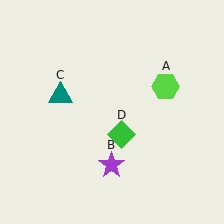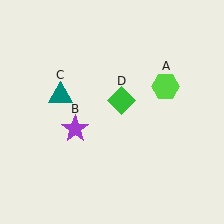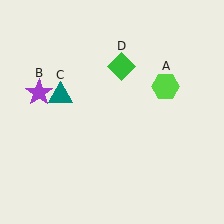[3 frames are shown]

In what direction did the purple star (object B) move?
The purple star (object B) moved up and to the left.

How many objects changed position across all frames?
2 objects changed position: purple star (object B), green diamond (object D).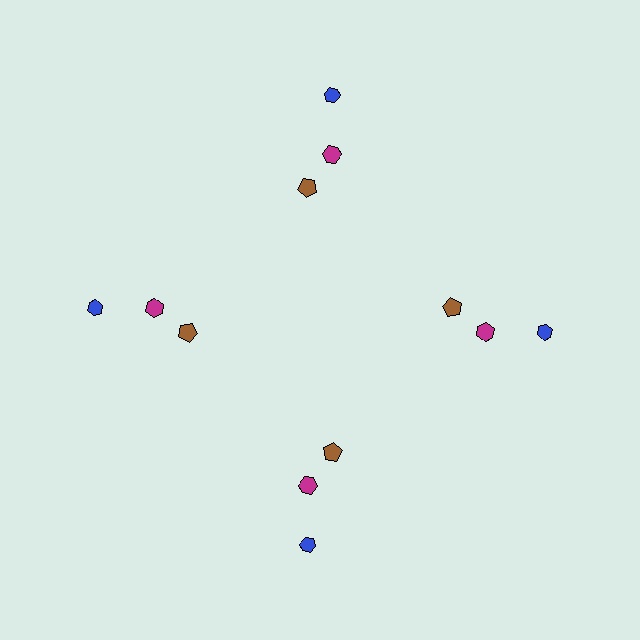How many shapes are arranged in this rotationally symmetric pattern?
There are 12 shapes, arranged in 4 groups of 3.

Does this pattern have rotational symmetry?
Yes, this pattern has 4-fold rotational symmetry. It looks the same after rotating 90 degrees around the center.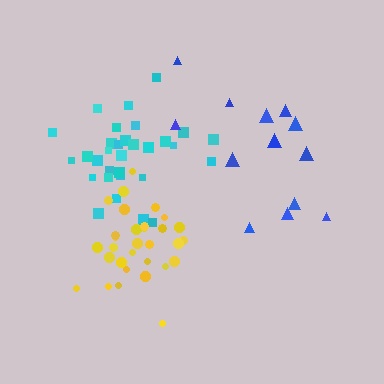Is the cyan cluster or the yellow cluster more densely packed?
Cyan.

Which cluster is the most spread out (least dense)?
Blue.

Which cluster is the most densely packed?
Cyan.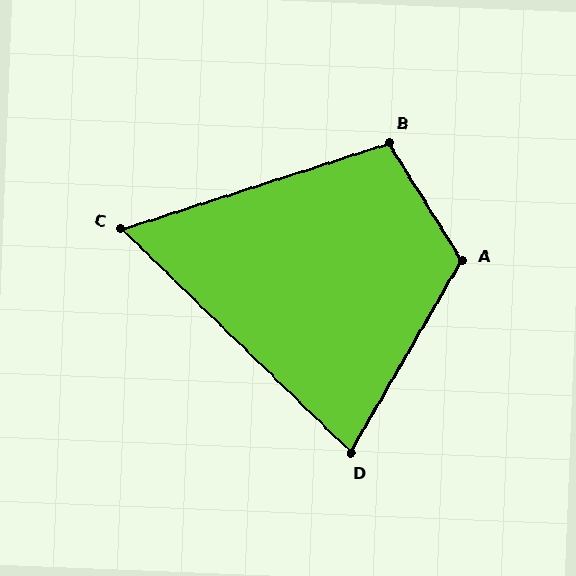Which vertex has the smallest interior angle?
C, at approximately 62 degrees.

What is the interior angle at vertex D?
Approximately 76 degrees (acute).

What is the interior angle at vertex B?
Approximately 104 degrees (obtuse).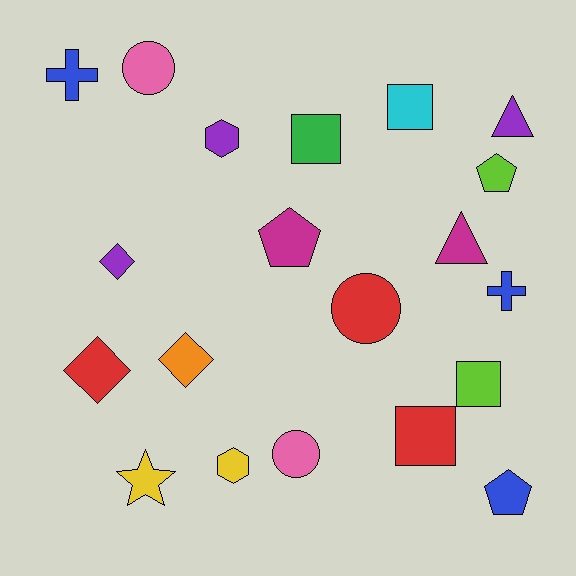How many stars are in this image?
There is 1 star.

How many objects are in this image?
There are 20 objects.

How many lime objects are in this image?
There are 2 lime objects.